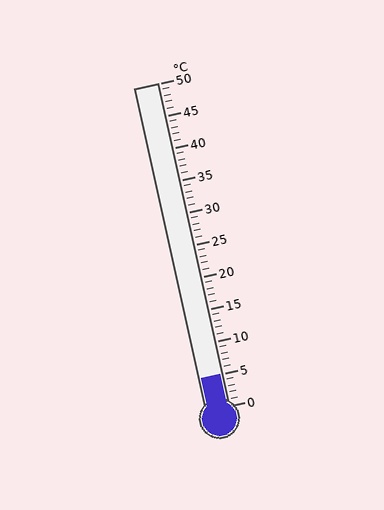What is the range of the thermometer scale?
The thermometer scale ranges from 0°C to 50°C.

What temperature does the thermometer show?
The thermometer shows approximately 5°C.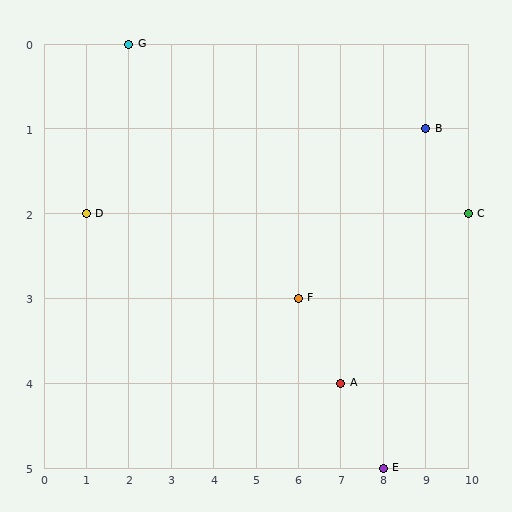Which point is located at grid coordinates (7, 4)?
Point A is at (7, 4).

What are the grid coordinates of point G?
Point G is at grid coordinates (2, 0).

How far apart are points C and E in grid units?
Points C and E are 2 columns and 3 rows apart (about 3.6 grid units diagonally).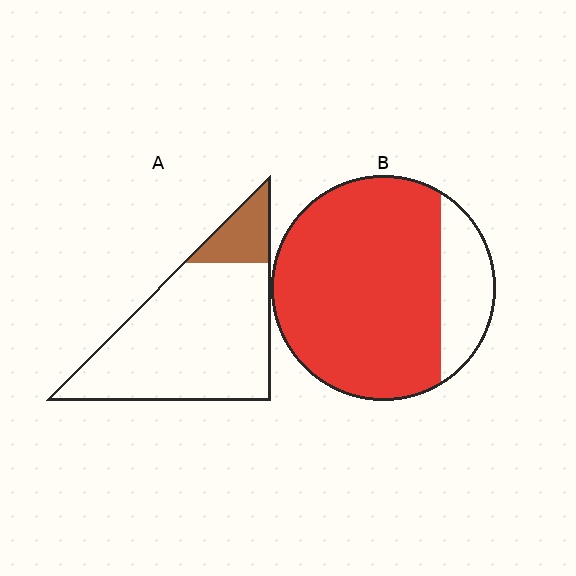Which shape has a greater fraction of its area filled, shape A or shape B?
Shape B.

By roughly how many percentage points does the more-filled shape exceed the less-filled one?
By roughly 65 percentage points (B over A).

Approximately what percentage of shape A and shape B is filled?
A is approximately 15% and B is approximately 80%.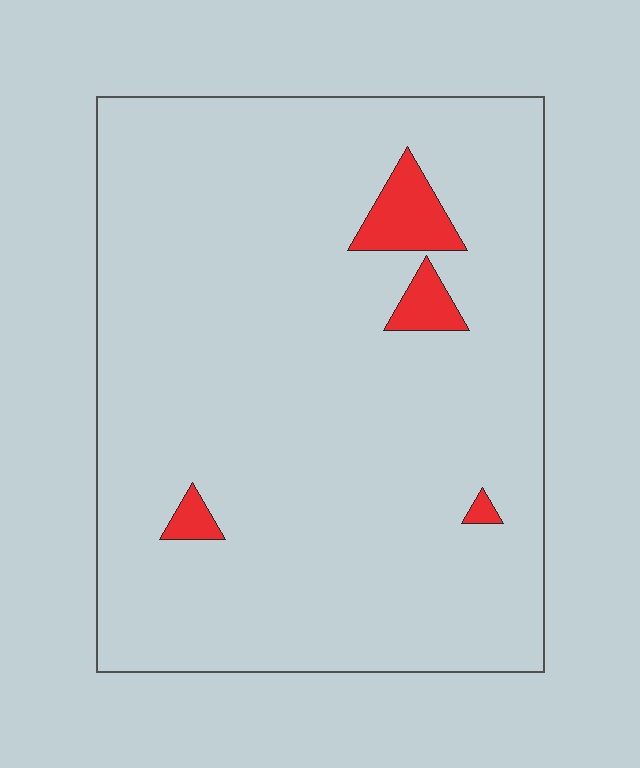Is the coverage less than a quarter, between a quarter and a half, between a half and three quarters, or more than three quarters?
Less than a quarter.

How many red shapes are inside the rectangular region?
4.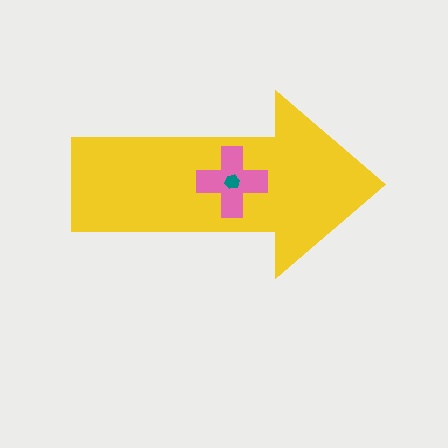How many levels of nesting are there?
3.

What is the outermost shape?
The yellow arrow.